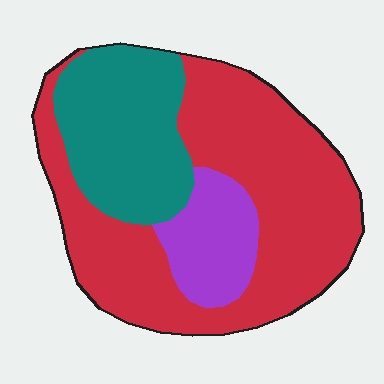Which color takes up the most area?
Red, at roughly 60%.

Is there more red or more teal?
Red.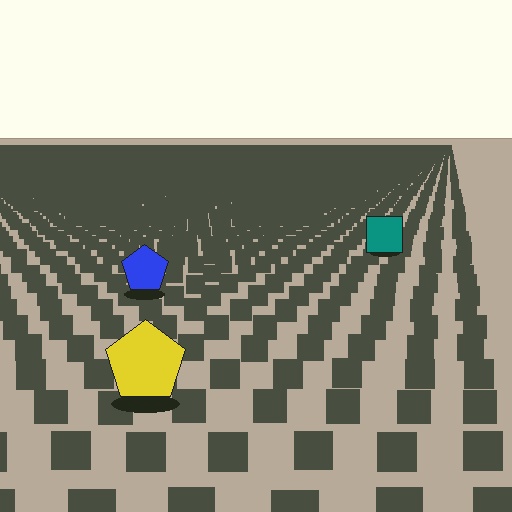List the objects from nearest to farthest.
From nearest to farthest: the yellow pentagon, the blue pentagon, the teal square.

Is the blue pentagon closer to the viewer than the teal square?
Yes. The blue pentagon is closer — you can tell from the texture gradient: the ground texture is coarser near it.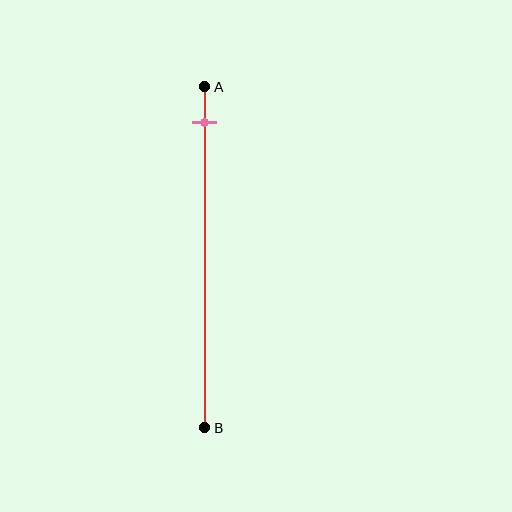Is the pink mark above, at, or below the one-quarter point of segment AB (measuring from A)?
The pink mark is above the one-quarter point of segment AB.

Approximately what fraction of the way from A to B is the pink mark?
The pink mark is approximately 10% of the way from A to B.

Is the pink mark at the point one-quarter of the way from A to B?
No, the mark is at about 10% from A, not at the 25% one-quarter point.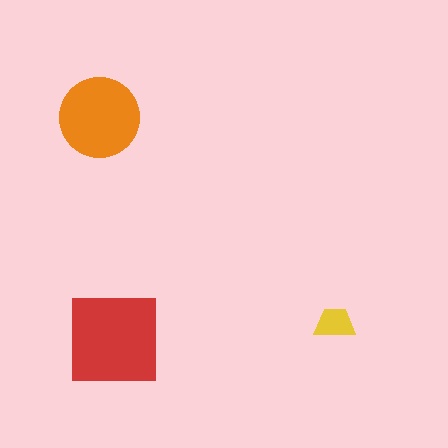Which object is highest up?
The orange circle is topmost.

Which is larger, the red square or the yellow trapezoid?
The red square.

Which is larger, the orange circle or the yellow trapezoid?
The orange circle.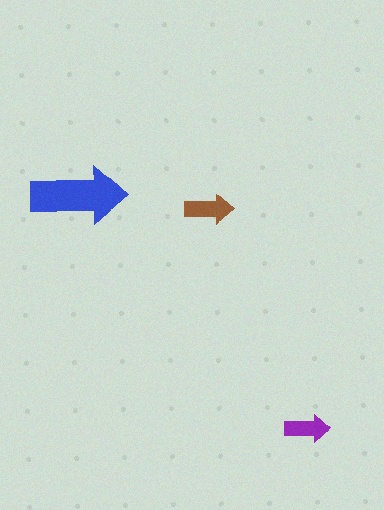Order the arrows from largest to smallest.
the blue one, the brown one, the purple one.